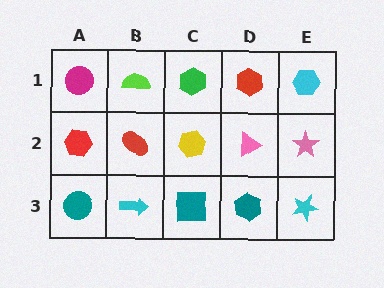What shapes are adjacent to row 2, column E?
A cyan hexagon (row 1, column E), a cyan star (row 3, column E), a pink triangle (row 2, column D).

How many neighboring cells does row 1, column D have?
3.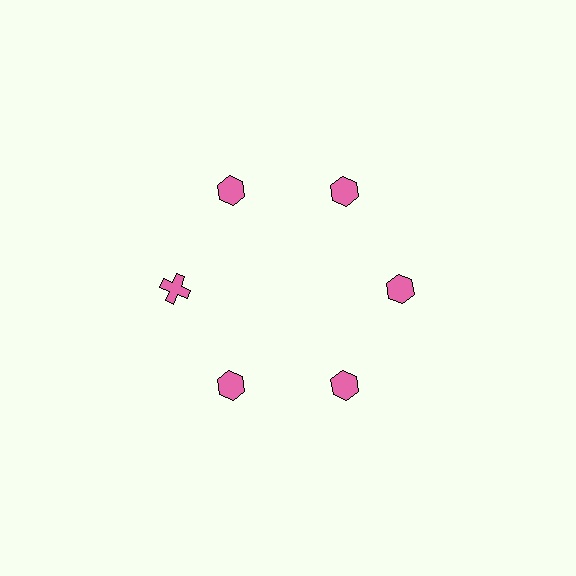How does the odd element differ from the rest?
It has a different shape: cross instead of hexagon.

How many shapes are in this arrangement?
There are 6 shapes arranged in a ring pattern.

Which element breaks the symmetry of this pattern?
The pink cross at roughly the 9 o'clock position breaks the symmetry. All other shapes are pink hexagons.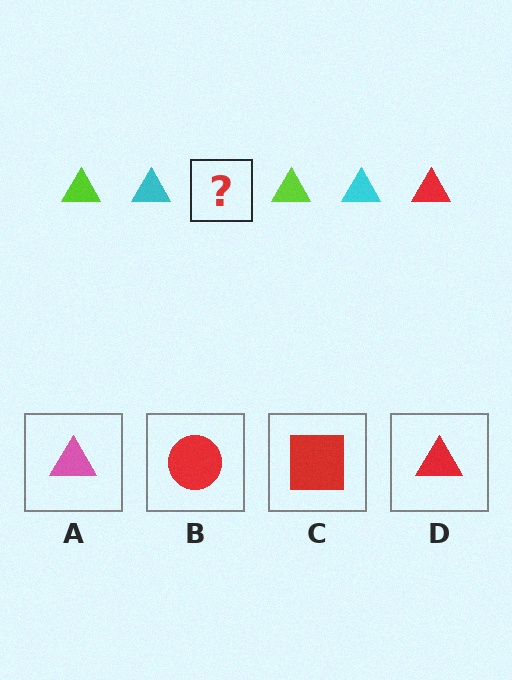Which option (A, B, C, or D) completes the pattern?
D.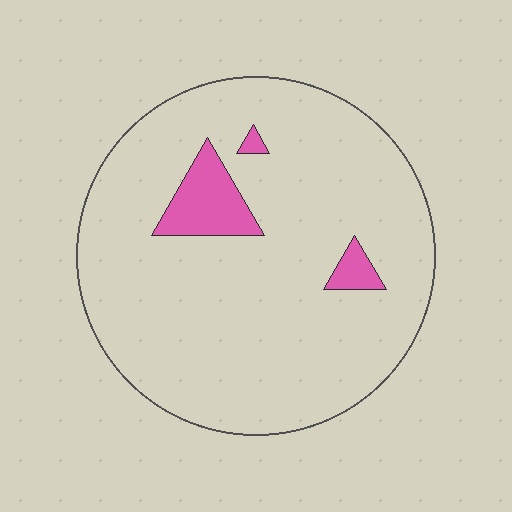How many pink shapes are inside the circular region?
3.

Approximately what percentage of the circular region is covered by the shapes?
Approximately 10%.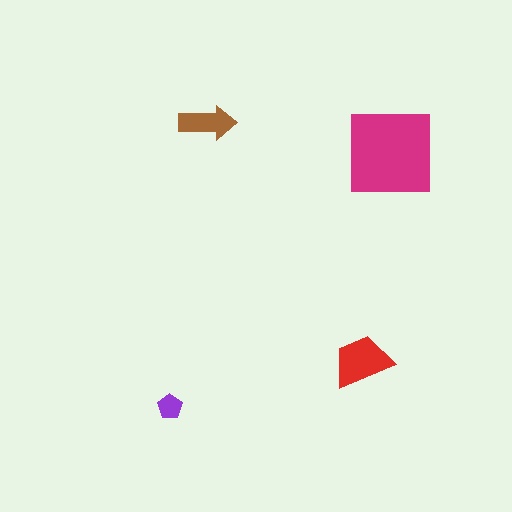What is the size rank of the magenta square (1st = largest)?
1st.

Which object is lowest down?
The purple pentagon is bottommost.